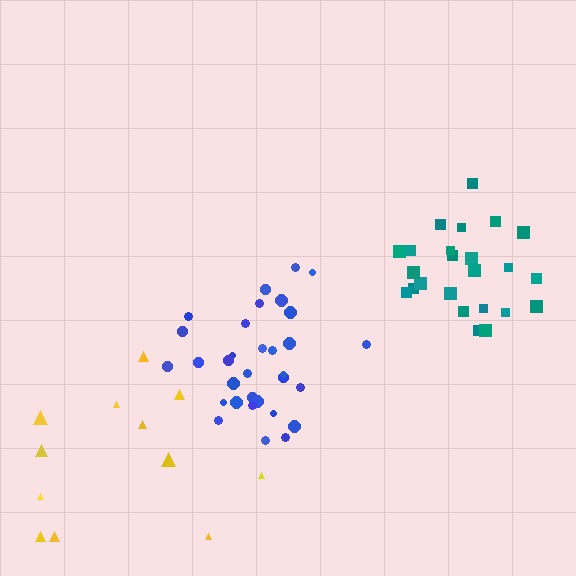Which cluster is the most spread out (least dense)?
Yellow.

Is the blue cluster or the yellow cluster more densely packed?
Blue.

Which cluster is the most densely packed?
Teal.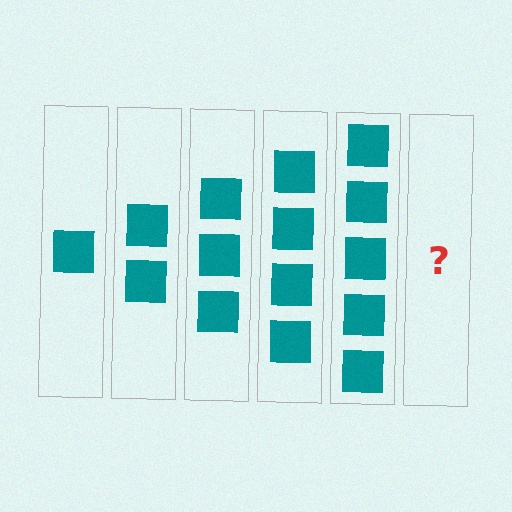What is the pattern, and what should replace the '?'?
The pattern is that each step adds one more square. The '?' should be 6 squares.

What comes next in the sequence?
The next element should be 6 squares.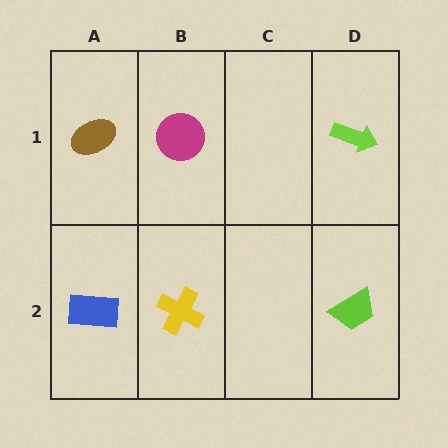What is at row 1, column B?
A magenta circle.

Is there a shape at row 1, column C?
No, that cell is empty.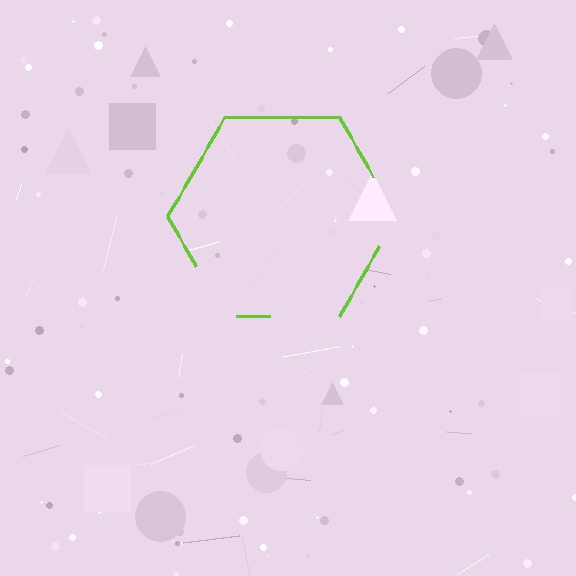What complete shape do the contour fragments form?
The contour fragments form a hexagon.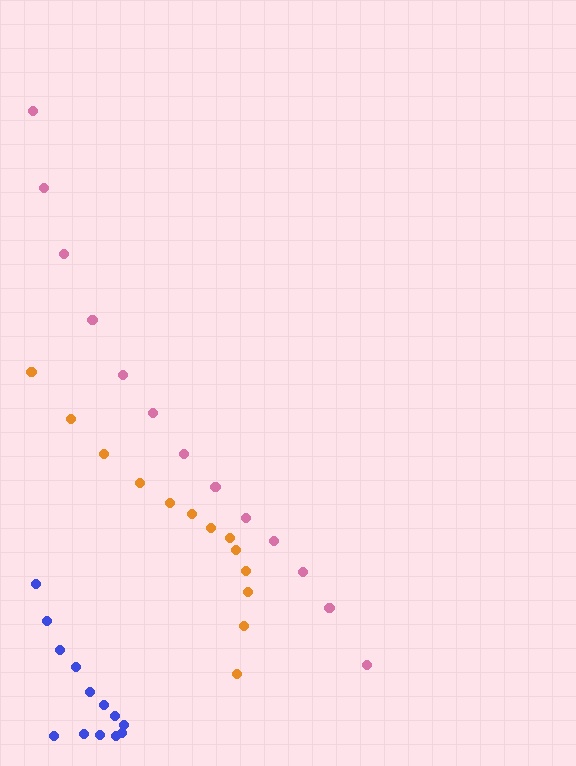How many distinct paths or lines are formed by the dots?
There are 3 distinct paths.